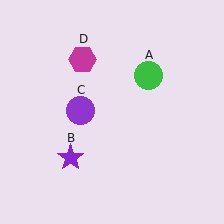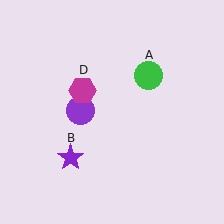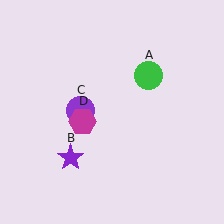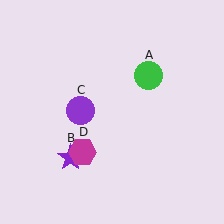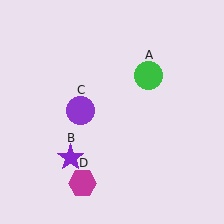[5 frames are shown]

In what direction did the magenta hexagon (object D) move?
The magenta hexagon (object D) moved down.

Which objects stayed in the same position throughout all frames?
Green circle (object A) and purple star (object B) and purple circle (object C) remained stationary.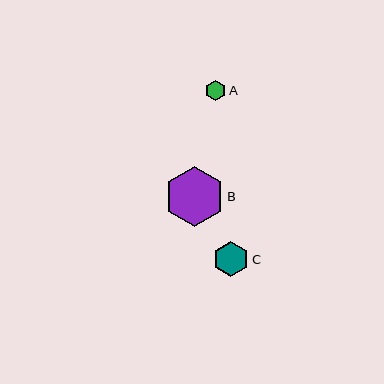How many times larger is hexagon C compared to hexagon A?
Hexagon C is approximately 1.7 times the size of hexagon A.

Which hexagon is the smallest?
Hexagon A is the smallest with a size of approximately 20 pixels.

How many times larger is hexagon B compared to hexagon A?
Hexagon B is approximately 2.9 times the size of hexagon A.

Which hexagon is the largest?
Hexagon B is the largest with a size of approximately 60 pixels.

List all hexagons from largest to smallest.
From largest to smallest: B, C, A.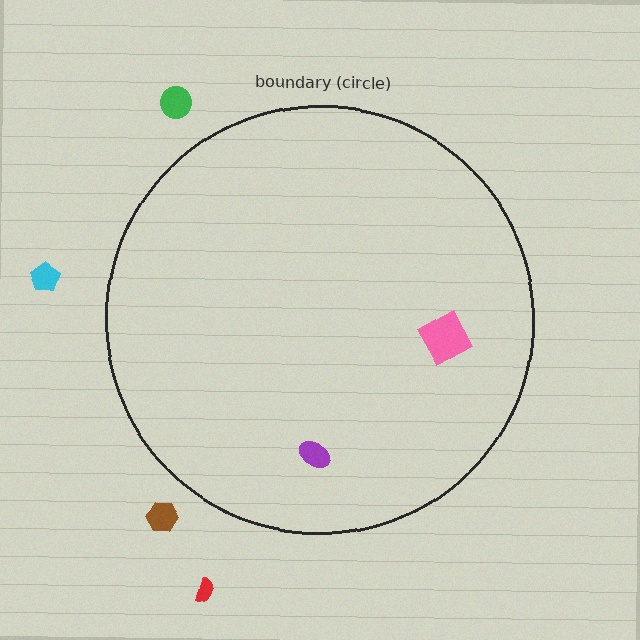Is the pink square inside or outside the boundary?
Inside.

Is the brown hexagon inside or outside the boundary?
Outside.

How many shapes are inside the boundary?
2 inside, 4 outside.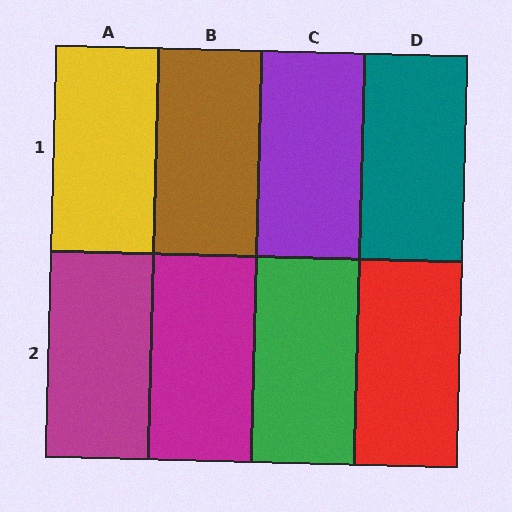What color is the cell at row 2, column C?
Green.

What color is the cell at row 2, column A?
Magenta.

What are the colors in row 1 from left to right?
Yellow, brown, purple, teal.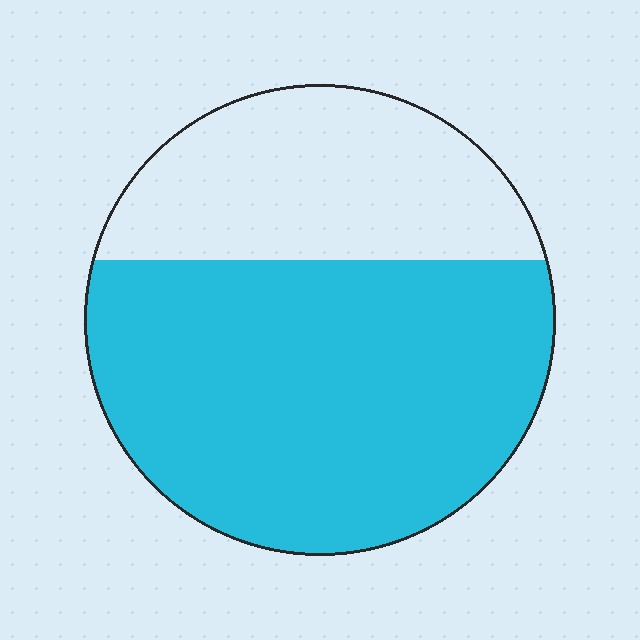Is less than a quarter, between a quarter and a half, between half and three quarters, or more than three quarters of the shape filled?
Between half and three quarters.